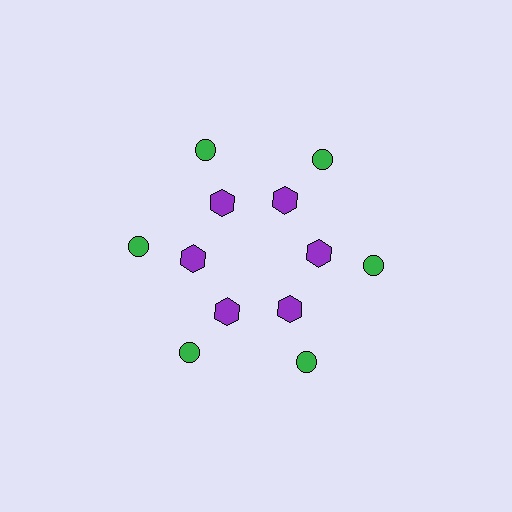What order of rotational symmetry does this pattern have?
This pattern has 6-fold rotational symmetry.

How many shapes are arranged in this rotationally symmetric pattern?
There are 12 shapes, arranged in 6 groups of 2.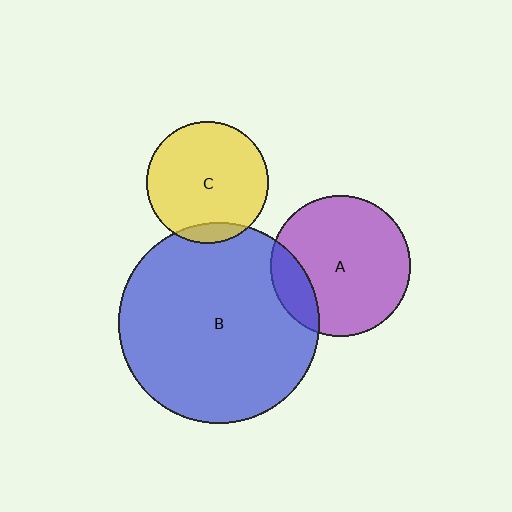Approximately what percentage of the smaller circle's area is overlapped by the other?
Approximately 10%.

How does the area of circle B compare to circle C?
Approximately 2.7 times.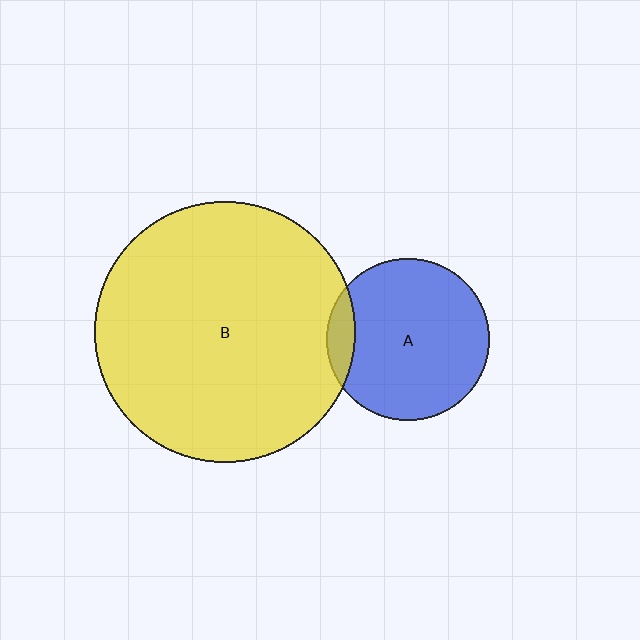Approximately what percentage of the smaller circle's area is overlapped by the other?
Approximately 10%.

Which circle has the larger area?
Circle B (yellow).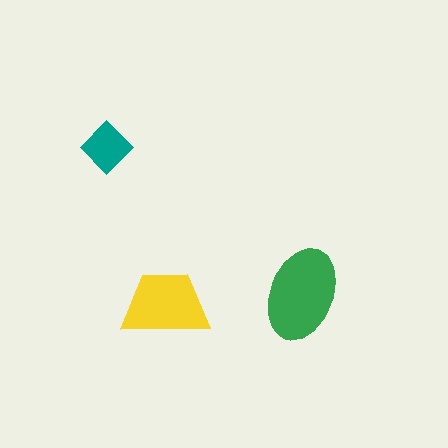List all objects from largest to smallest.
The green ellipse, the yellow trapezoid, the teal diamond.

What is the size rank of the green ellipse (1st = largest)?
1st.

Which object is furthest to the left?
The teal diamond is leftmost.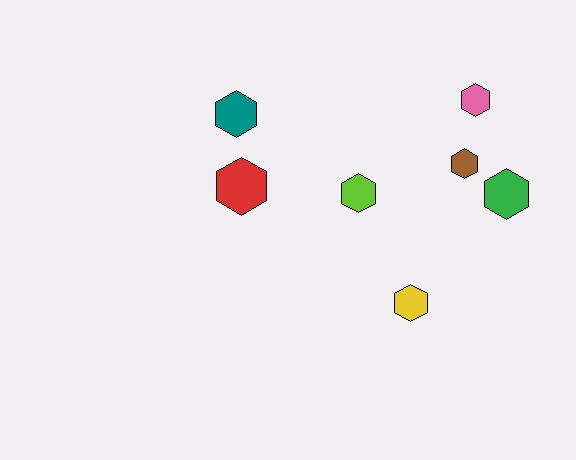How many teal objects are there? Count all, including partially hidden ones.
There is 1 teal object.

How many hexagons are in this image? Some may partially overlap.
There are 7 hexagons.